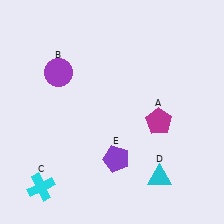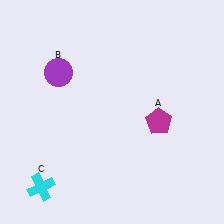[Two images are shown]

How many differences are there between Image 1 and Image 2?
There are 2 differences between the two images.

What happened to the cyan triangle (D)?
The cyan triangle (D) was removed in Image 2. It was in the bottom-right area of Image 1.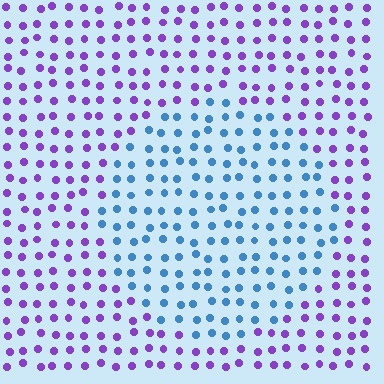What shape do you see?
I see a circle.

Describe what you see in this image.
The image is filled with small purple elements in a uniform arrangement. A circle-shaped region is visible where the elements are tinted to a slightly different hue, forming a subtle color boundary.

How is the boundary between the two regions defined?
The boundary is defined purely by a slight shift in hue (about 65 degrees). Spacing, size, and orientation are identical on both sides.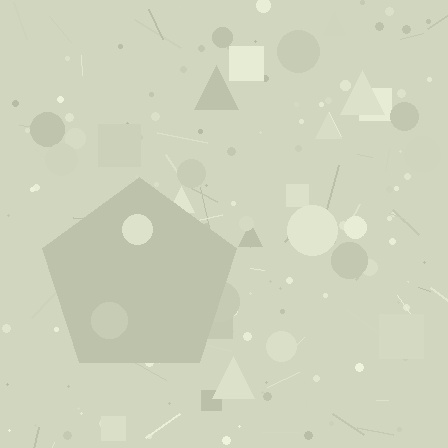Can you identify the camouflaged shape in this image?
The camouflaged shape is a pentagon.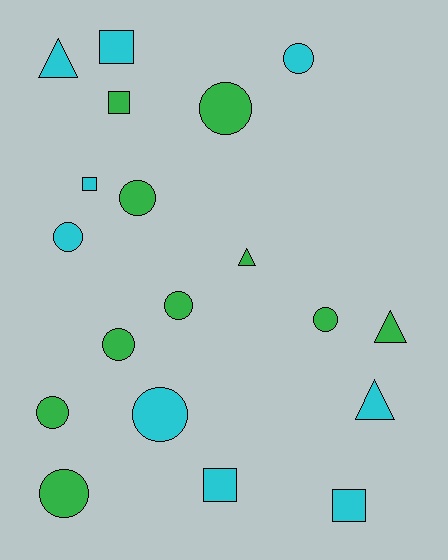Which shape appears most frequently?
Circle, with 10 objects.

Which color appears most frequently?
Green, with 10 objects.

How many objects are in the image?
There are 19 objects.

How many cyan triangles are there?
There are 2 cyan triangles.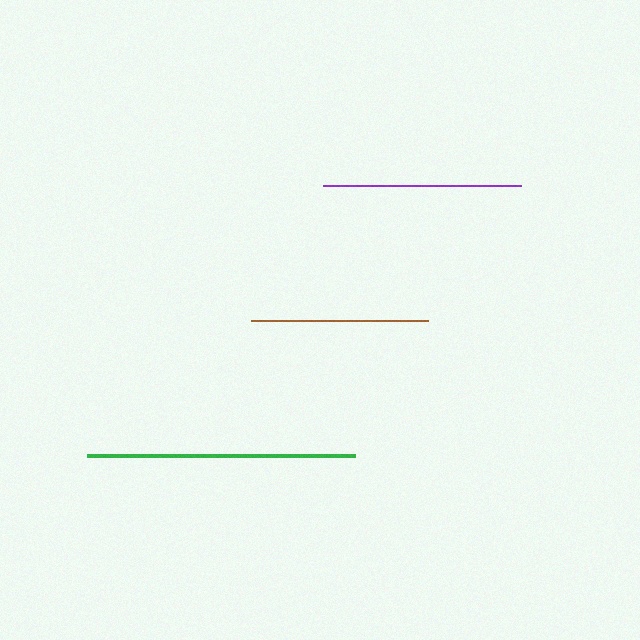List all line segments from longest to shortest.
From longest to shortest: green, purple, brown.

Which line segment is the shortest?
The brown line is the shortest at approximately 176 pixels.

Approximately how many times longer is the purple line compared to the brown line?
The purple line is approximately 1.1 times the length of the brown line.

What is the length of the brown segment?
The brown segment is approximately 176 pixels long.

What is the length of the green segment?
The green segment is approximately 268 pixels long.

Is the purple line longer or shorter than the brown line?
The purple line is longer than the brown line.